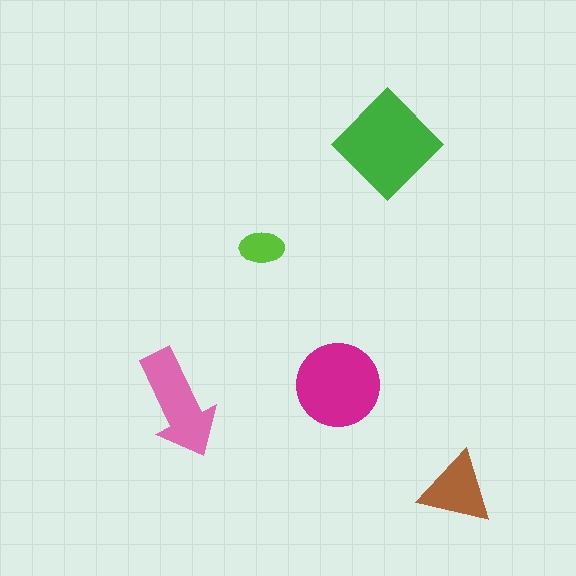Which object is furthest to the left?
The pink arrow is leftmost.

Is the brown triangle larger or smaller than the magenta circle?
Smaller.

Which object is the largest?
The green diamond.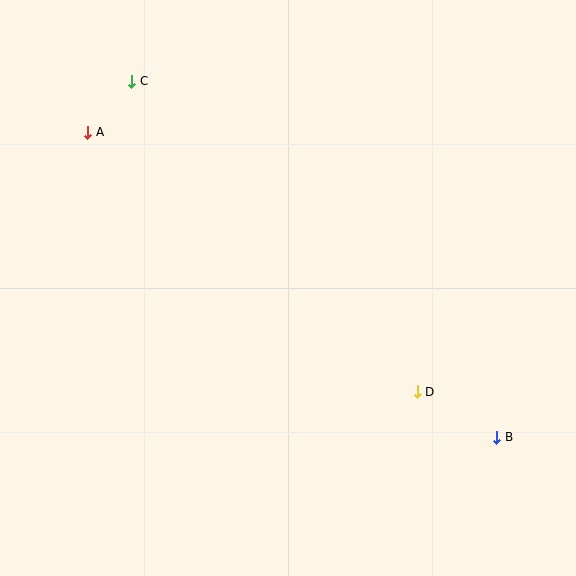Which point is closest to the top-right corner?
Point D is closest to the top-right corner.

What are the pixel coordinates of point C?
Point C is at (132, 81).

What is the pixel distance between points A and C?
The distance between A and C is 67 pixels.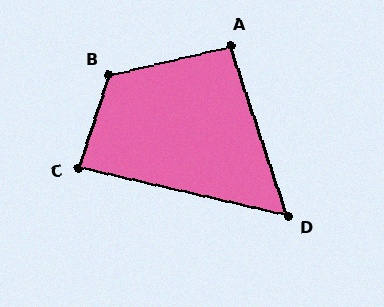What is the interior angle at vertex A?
Approximately 95 degrees (approximately right).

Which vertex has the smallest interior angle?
D, at approximately 59 degrees.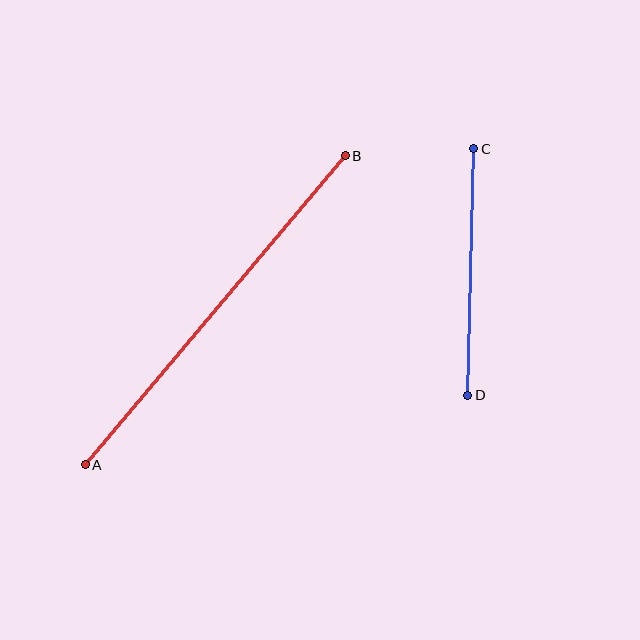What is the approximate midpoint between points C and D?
The midpoint is at approximately (471, 272) pixels.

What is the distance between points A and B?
The distance is approximately 404 pixels.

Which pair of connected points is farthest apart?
Points A and B are farthest apart.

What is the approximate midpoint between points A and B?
The midpoint is at approximately (215, 310) pixels.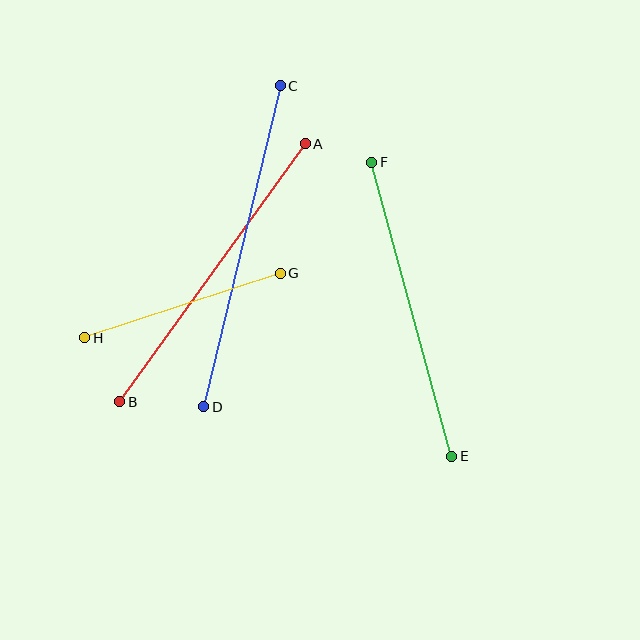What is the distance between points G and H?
The distance is approximately 206 pixels.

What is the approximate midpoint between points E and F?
The midpoint is at approximately (412, 309) pixels.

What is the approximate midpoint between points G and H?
The midpoint is at approximately (183, 306) pixels.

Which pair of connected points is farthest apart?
Points C and D are farthest apart.